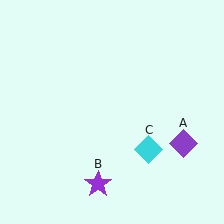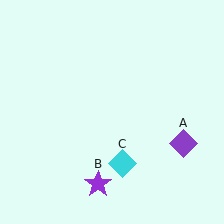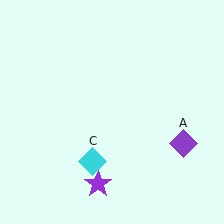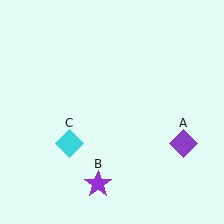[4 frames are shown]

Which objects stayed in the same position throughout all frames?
Purple diamond (object A) and purple star (object B) remained stationary.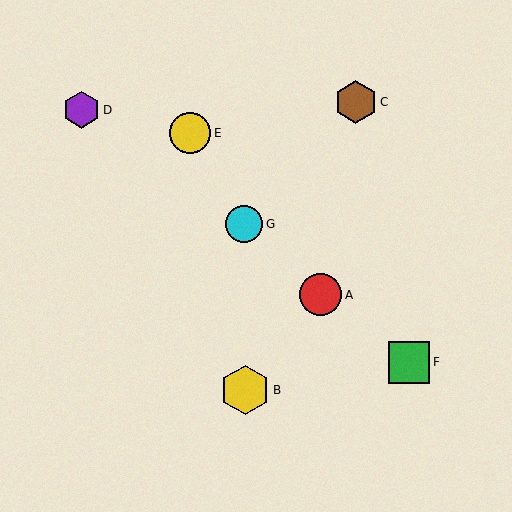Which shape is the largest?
The yellow hexagon (labeled B) is the largest.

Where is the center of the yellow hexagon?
The center of the yellow hexagon is at (245, 390).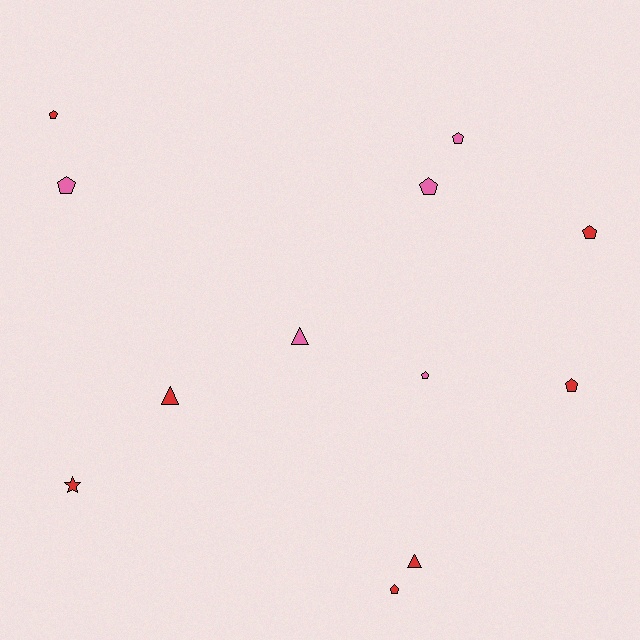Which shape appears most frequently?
Pentagon, with 8 objects.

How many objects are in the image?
There are 12 objects.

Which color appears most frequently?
Red, with 7 objects.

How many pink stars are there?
There are no pink stars.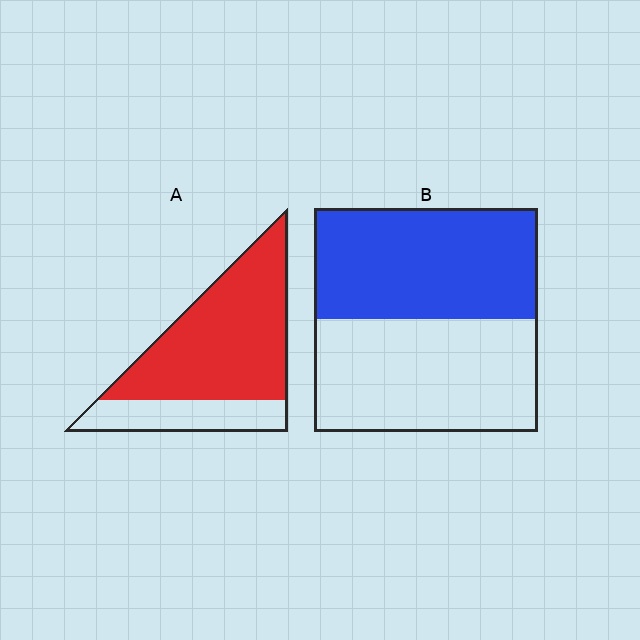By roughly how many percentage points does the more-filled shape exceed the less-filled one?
By roughly 25 percentage points (A over B).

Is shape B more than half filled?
Roughly half.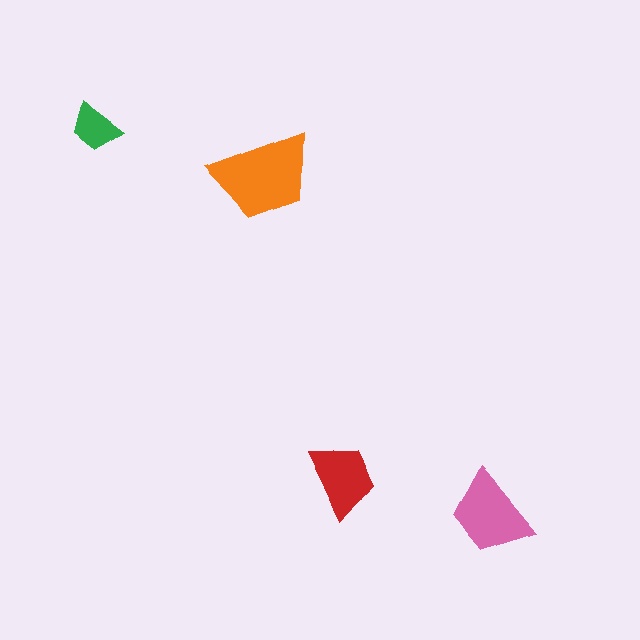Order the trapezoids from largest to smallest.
the orange one, the pink one, the red one, the green one.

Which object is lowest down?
The pink trapezoid is bottommost.